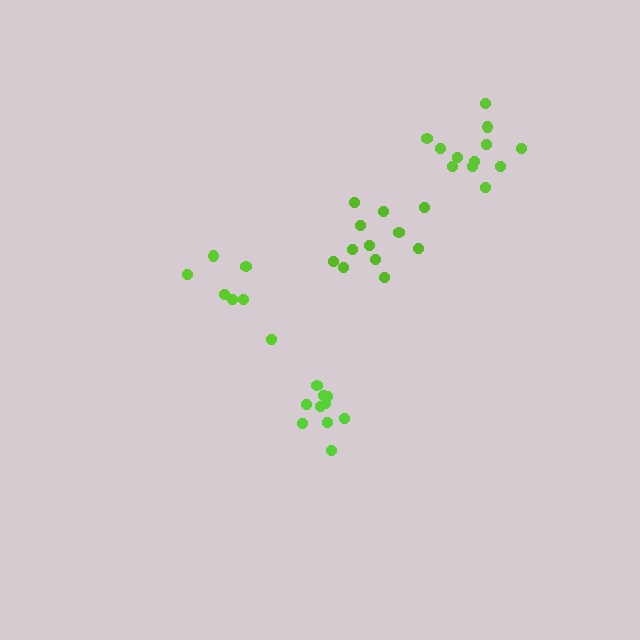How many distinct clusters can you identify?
There are 4 distinct clusters.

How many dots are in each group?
Group 1: 10 dots, Group 2: 12 dots, Group 3: 7 dots, Group 4: 12 dots (41 total).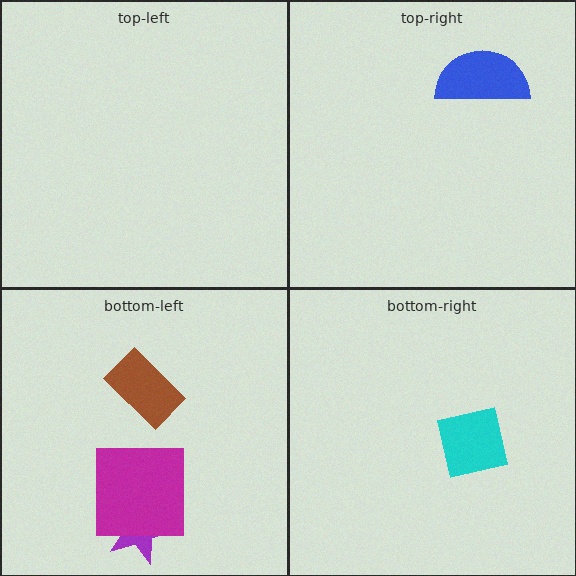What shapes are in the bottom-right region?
The cyan square.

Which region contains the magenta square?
The bottom-left region.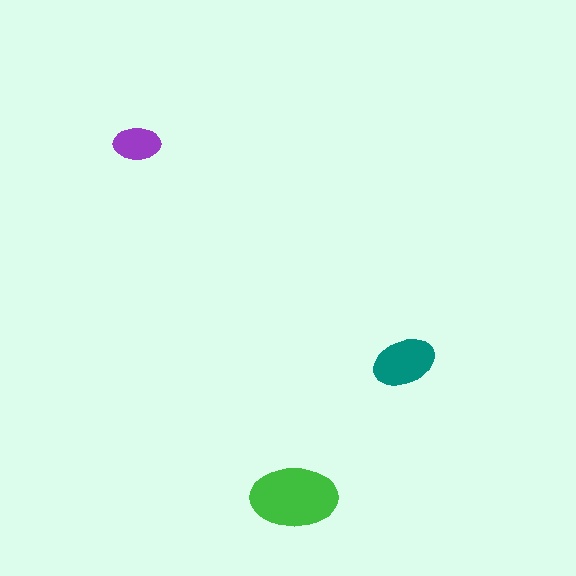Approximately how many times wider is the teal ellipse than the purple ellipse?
About 1.5 times wider.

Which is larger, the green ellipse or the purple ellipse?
The green one.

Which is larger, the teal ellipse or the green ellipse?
The green one.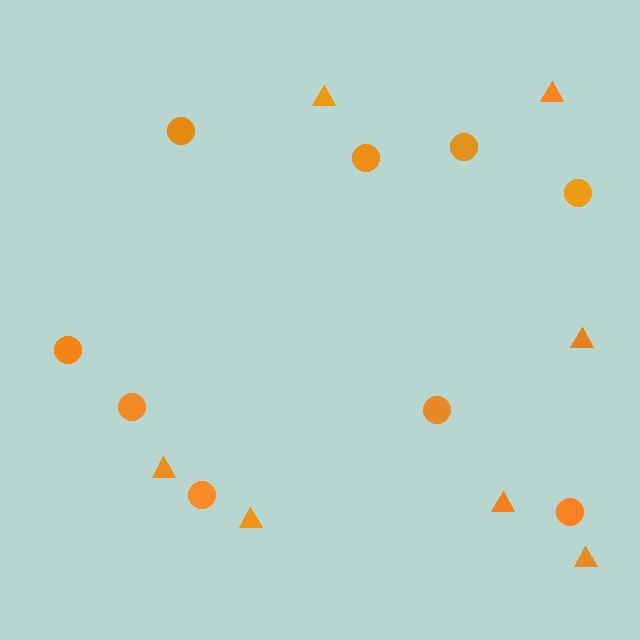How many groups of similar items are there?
There are 2 groups: one group of triangles (7) and one group of circles (9).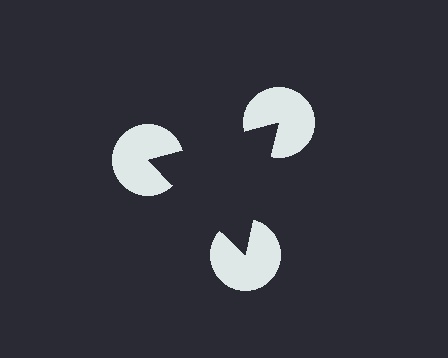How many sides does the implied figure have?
3 sides.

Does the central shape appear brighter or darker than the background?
It typically appears slightly darker than the background, even though no actual brightness change is drawn.